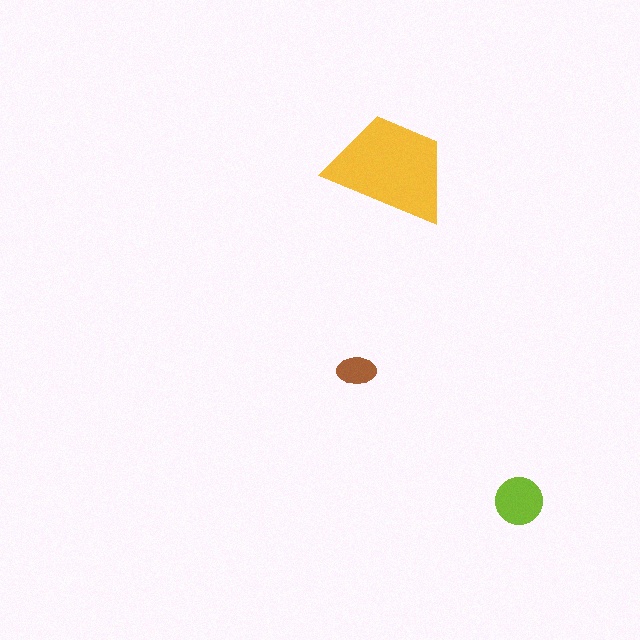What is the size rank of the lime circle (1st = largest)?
2nd.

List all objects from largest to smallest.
The yellow trapezoid, the lime circle, the brown ellipse.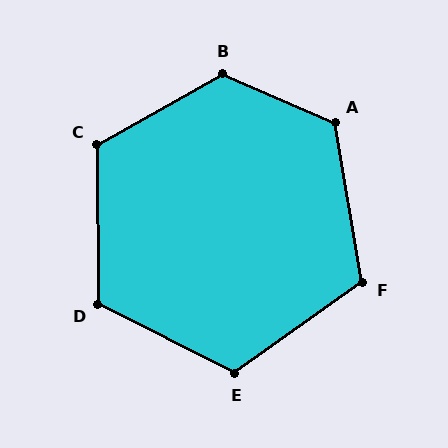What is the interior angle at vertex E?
Approximately 118 degrees (obtuse).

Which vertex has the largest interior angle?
B, at approximately 127 degrees.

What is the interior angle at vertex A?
Approximately 123 degrees (obtuse).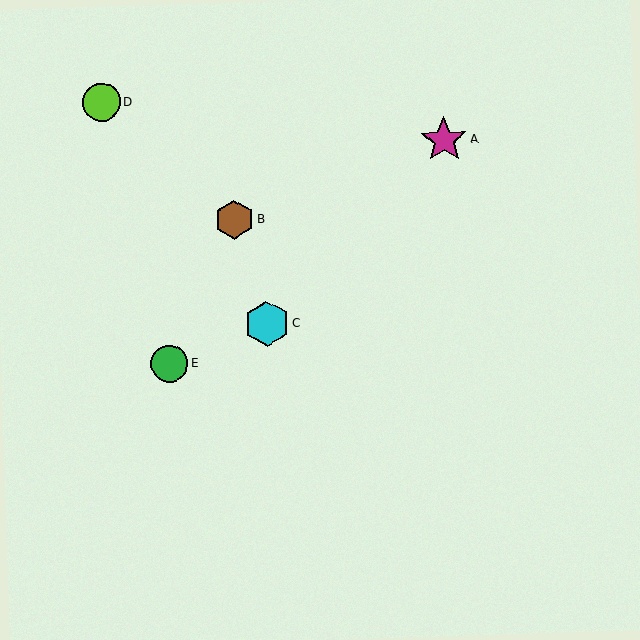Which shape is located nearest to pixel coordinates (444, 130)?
The magenta star (labeled A) at (444, 140) is nearest to that location.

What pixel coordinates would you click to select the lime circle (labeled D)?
Click at (102, 102) to select the lime circle D.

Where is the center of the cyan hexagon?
The center of the cyan hexagon is at (267, 323).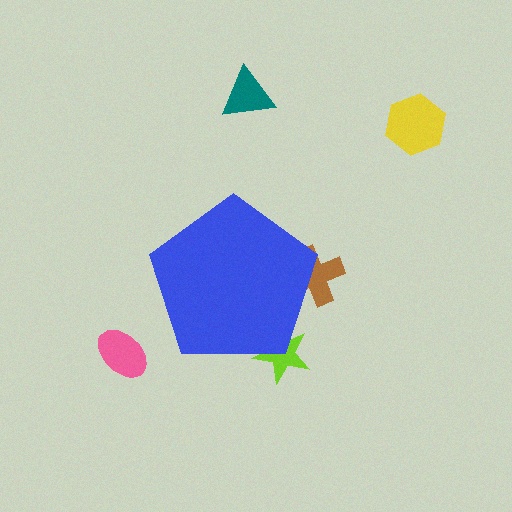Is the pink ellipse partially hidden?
No, the pink ellipse is fully visible.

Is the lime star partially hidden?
Yes, the lime star is partially hidden behind the blue pentagon.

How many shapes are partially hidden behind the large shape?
2 shapes are partially hidden.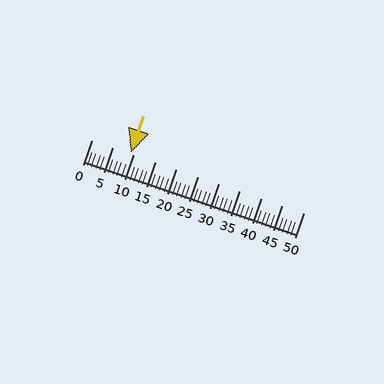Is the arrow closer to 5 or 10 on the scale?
The arrow is closer to 10.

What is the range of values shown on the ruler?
The ruler shows values from 0 to 50.